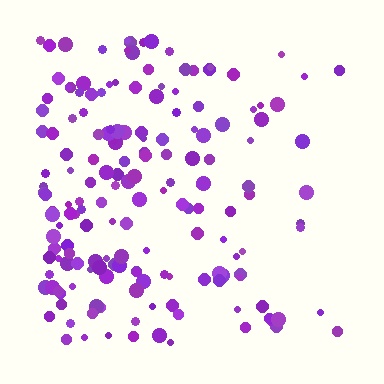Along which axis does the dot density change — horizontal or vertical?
Horizontal.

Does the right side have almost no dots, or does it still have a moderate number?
Still a moderate number, just noticeably fewer than the left.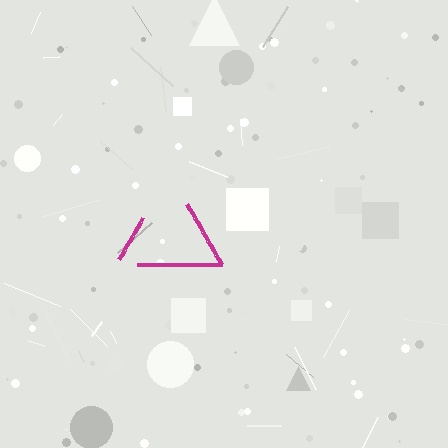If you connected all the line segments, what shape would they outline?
They would outline a triangle.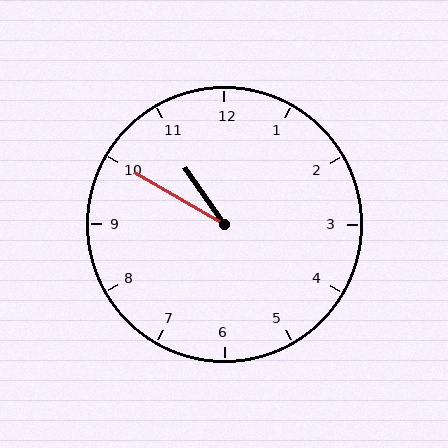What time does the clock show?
10:50.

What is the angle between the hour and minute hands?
Approximately 25 degrees.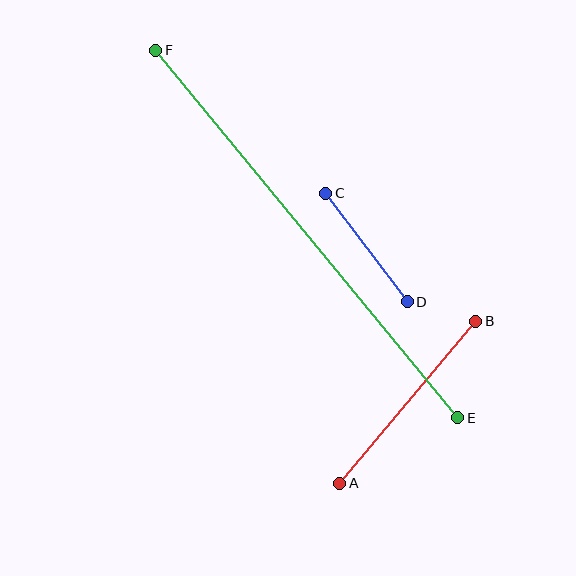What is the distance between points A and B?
The distance is approximately 212 pixels.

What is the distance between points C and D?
The distance is approximately 136 pixels.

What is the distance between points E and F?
The distance is approximately 476 pixels.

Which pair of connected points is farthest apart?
Points E and F are farthest apart.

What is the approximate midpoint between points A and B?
The midpoint is at approximately (408, 402) pixels.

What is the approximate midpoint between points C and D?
The midpoint is at approximately (366, 248) pixels.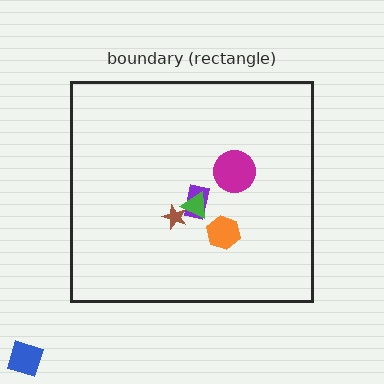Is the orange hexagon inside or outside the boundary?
Inside.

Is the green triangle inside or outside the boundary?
Inside.